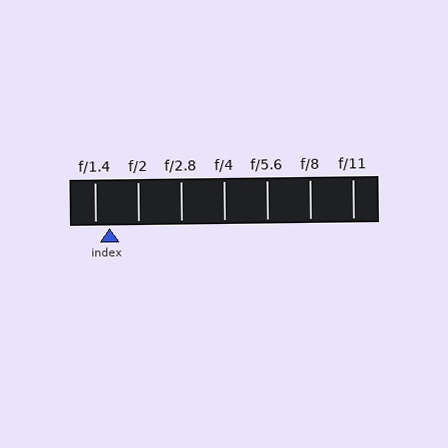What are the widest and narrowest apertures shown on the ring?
The widest aperture shown is f/1.4 and the narrowest is f/11.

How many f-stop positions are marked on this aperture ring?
There are 7 f-stop positions marked.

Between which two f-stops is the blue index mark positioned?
The index mark is between f/1.4 and f/2.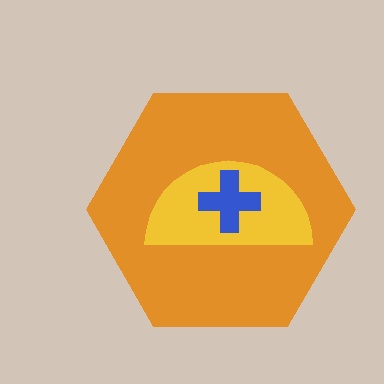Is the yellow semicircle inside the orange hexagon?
Yes.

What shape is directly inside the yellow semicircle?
The blue cross.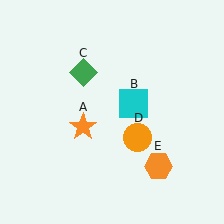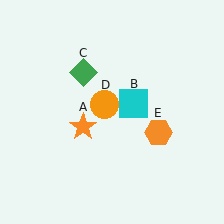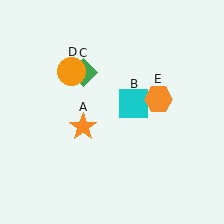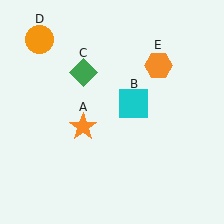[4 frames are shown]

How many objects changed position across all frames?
2 objects changed position: orange circle (object D), orange hexagon (object E).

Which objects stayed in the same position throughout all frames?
Orange star (object A) and cyan square (object B) and green diamond (object C) remained stationary.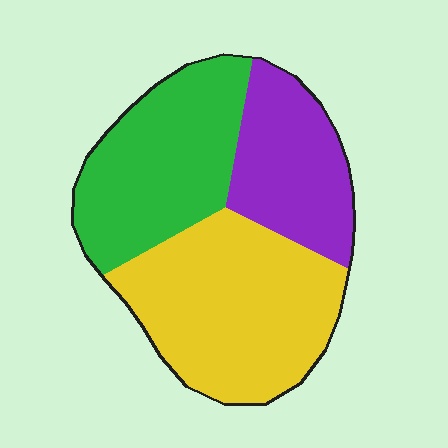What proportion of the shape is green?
Green takes up about one third (1/3) of the shape.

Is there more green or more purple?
Green.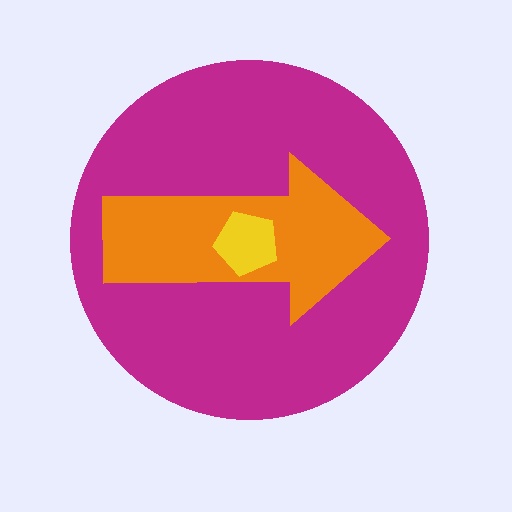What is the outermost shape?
The magenta circle.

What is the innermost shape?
The yellow pentagon.